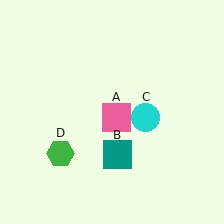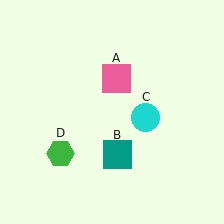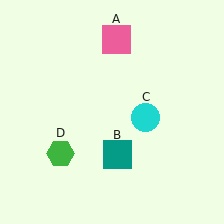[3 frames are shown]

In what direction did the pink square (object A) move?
The pink square (object A) moved up.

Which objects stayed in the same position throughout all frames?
Teal square (object B) and cyan circle (object C) and green hexagon (object D) remained stationary.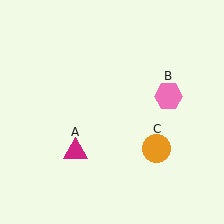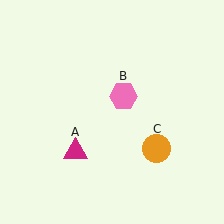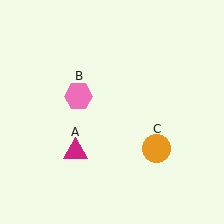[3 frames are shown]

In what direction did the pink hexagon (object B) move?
The pink hexagon (object B) moved left.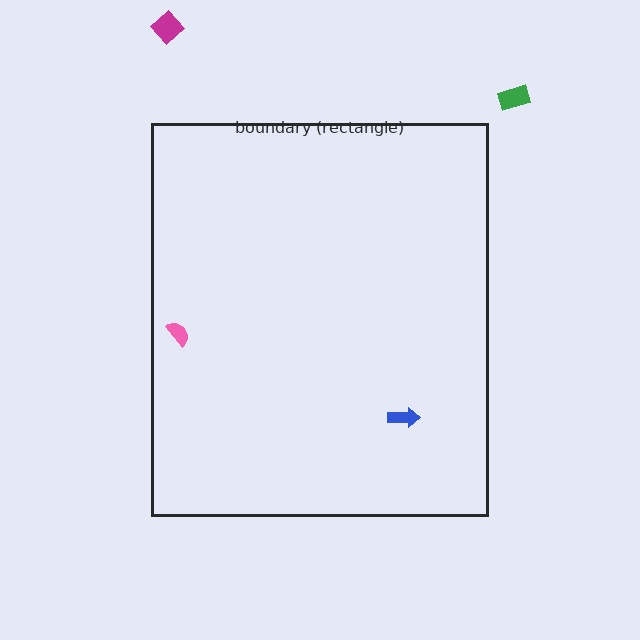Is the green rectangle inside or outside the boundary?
Outside.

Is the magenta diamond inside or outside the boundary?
Outside.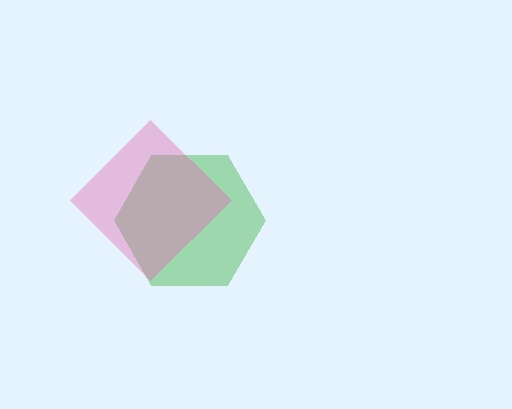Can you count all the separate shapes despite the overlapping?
Yes, there are 2 separate shapes.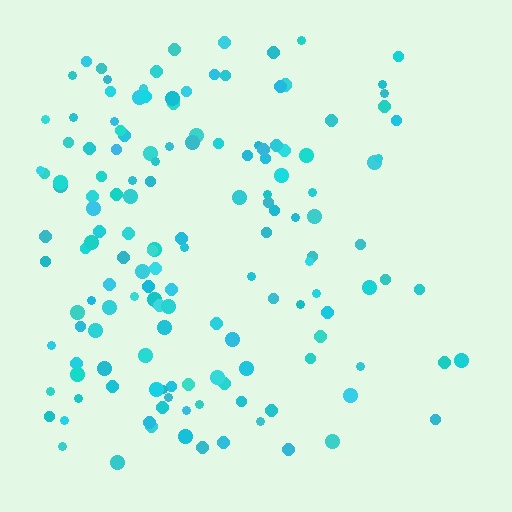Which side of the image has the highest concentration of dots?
The left.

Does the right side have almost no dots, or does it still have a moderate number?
Still a moderate number, just noticeably fewer than the left.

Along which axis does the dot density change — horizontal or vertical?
Horizontal.